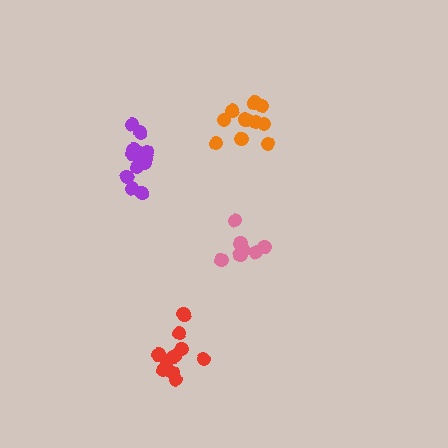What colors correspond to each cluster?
The clusters are colored: red, orange, purple, pink.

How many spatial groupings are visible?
There are 4 spatial groupings.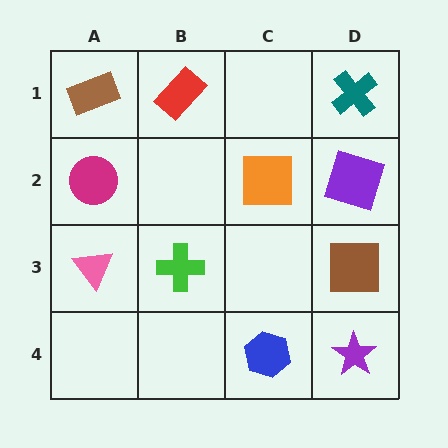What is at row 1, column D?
A teal cross.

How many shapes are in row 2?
3 shapes.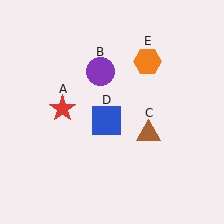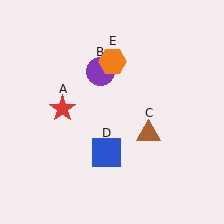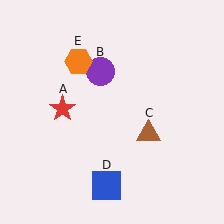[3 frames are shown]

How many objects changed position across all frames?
2 objects changed position: blue square (object D), orange hexagon (object E).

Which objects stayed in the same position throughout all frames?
Red star (object A) and purple circle (object B) and brown triangle (object C) remained stationary.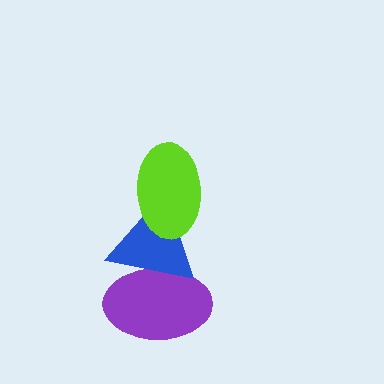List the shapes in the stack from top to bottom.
From top to bottom: the lime ellipse, the blue triangle, the purple ellipse.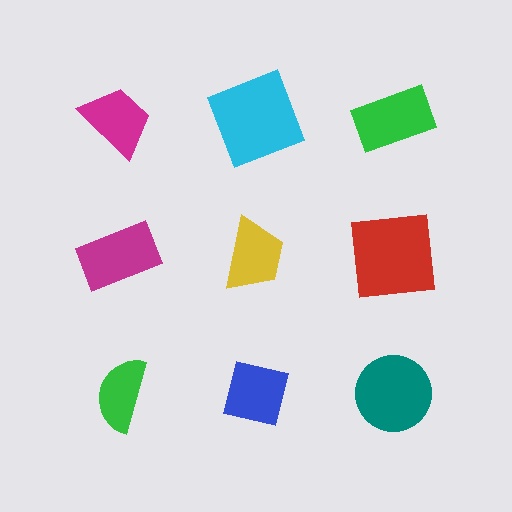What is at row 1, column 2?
A cyan square.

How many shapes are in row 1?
3 shapes.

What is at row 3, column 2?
A blue square.